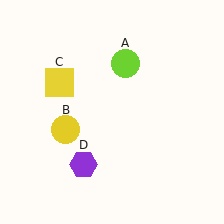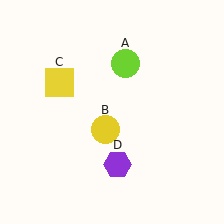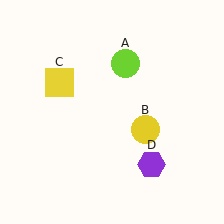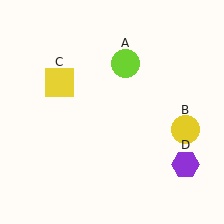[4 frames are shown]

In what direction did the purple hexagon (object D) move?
The purple hexagon (object D) moved right.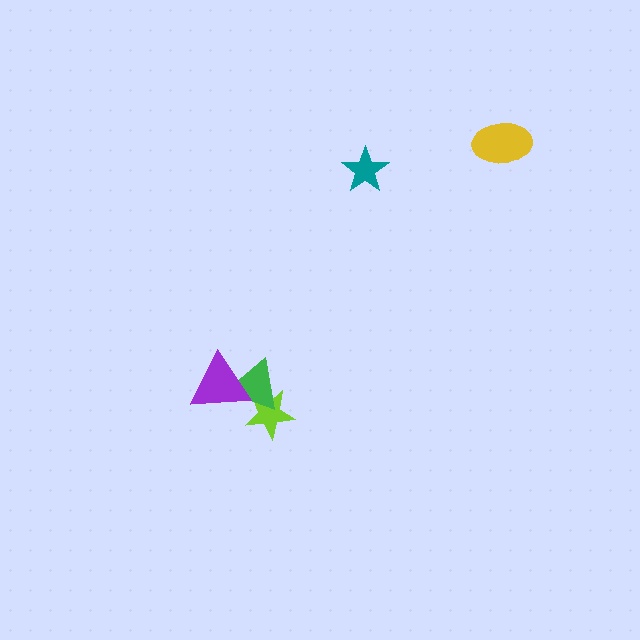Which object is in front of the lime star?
The green triangle is in front of the lime star.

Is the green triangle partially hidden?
Yes, it is partially covered by another shape.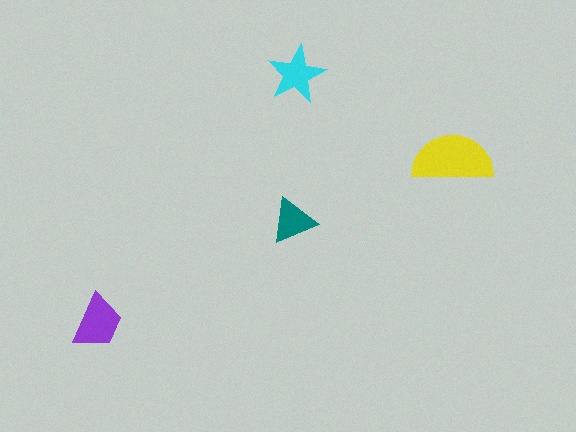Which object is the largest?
The yellow semicircle.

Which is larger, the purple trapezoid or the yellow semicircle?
The yellow semicircle.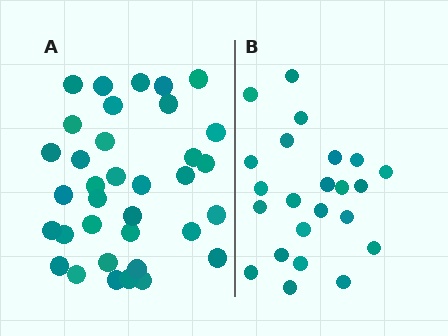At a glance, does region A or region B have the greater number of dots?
Region A (the left region) has more dots.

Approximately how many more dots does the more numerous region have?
Region A has roughly 12 or so more dots than region B.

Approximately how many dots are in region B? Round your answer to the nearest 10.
About 20 dots. (The exact count is 23, which rounds to 20.)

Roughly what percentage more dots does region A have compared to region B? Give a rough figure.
About 50% more.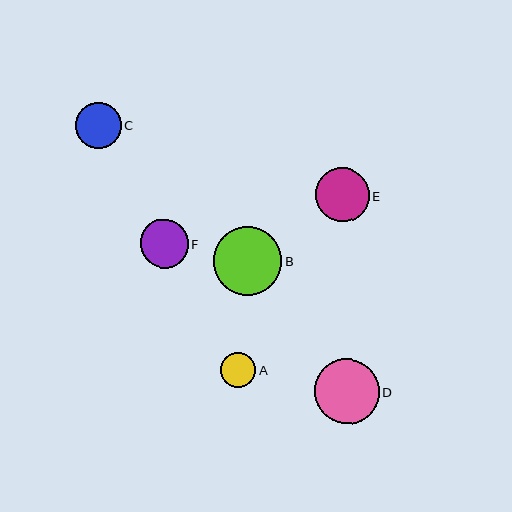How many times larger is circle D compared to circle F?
Circle D is approximately 1.4 times the size of circle F.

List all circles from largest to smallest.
From largest to smallest: B, D, E, F, C, A.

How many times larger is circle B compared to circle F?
Circle B is approximately 1.4 times the size of circle F.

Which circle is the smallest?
Circle A is the smallest with a size of approximately 35 pixels.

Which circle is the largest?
Circle B is the largest with a size of approximately 68 pixels.